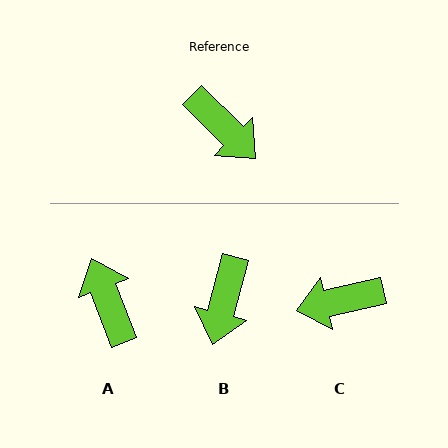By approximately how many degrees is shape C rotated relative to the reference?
Approximately 122 degrees clockwise.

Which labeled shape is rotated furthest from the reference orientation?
A, about 156 degrees away.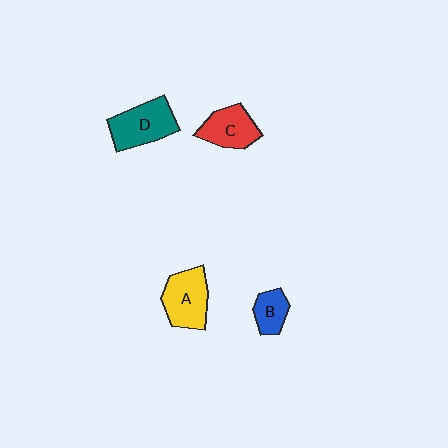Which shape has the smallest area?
Shape B (blue).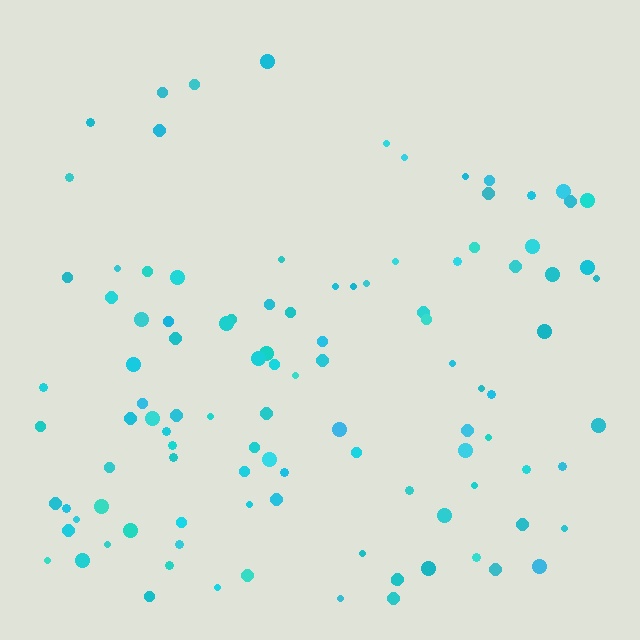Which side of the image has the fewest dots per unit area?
The top.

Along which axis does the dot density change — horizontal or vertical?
Vertical.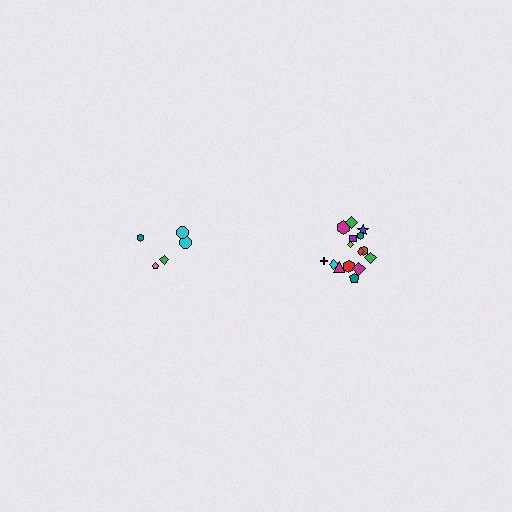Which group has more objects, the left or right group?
The right group.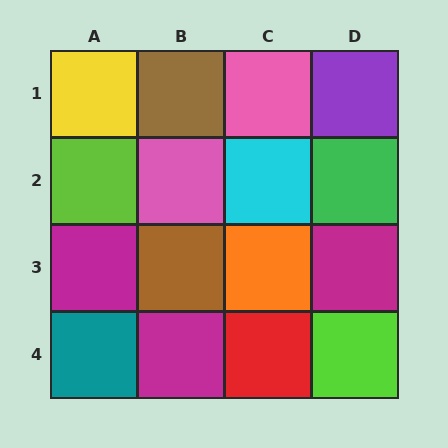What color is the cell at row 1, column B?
Brown.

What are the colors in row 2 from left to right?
Lime, pink, cyan, green.